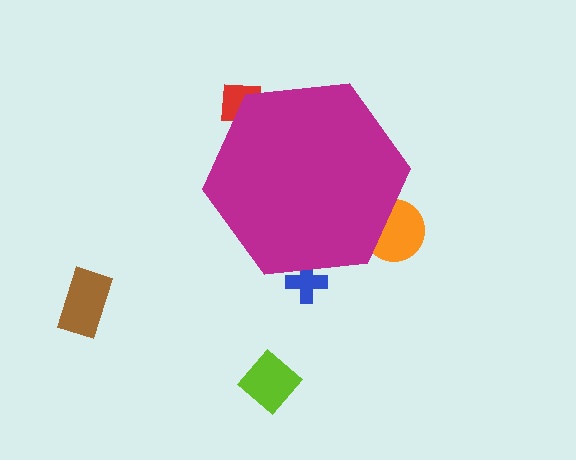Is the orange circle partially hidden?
Yes, the orange circle is partially hidden behind the magenta hexagon.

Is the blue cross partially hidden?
Yes, the blue cross is partially hidden behind the magenta hexagon.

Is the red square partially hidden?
Yes, the red square is partially hidden behind the magenta hexagon.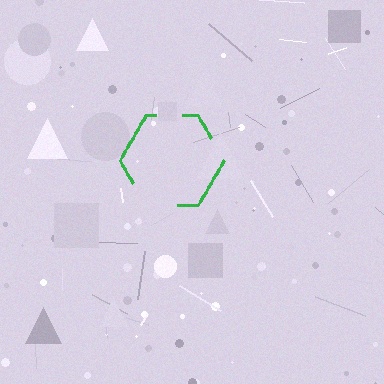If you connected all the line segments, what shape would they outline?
They would outline a hexagon.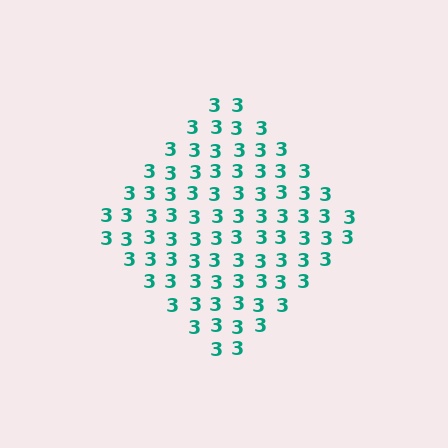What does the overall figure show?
The overall figure shows a diamond.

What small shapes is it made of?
It is made of small digit 3's.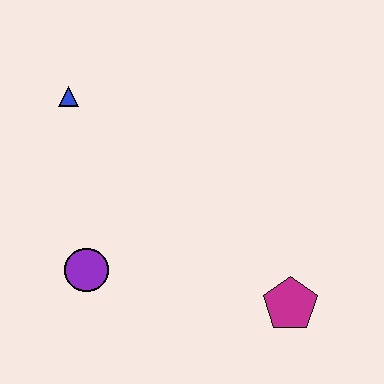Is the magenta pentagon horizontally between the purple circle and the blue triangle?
No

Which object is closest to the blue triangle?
The purple circle is closest to the blue triangle.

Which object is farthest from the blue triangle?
The magenta pentagon is farthest from the blue triangle.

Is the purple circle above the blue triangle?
No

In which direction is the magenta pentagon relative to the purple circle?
The magenta pentagon is to the right of the purple circle.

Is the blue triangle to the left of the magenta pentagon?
Yes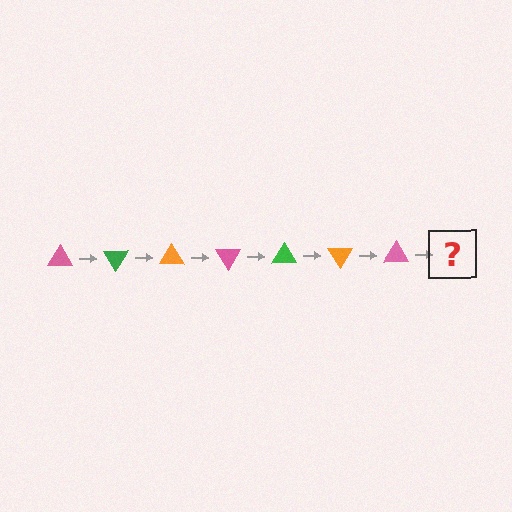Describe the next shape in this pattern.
It should be a green triangle, rotated 420 degrees from the start.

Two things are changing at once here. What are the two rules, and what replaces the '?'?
The two rules are that it rotates 60 degrees each step and the color cycles through pink, green, and orange. The '?' should be a green triangle, rotated 420 degrees from the start.